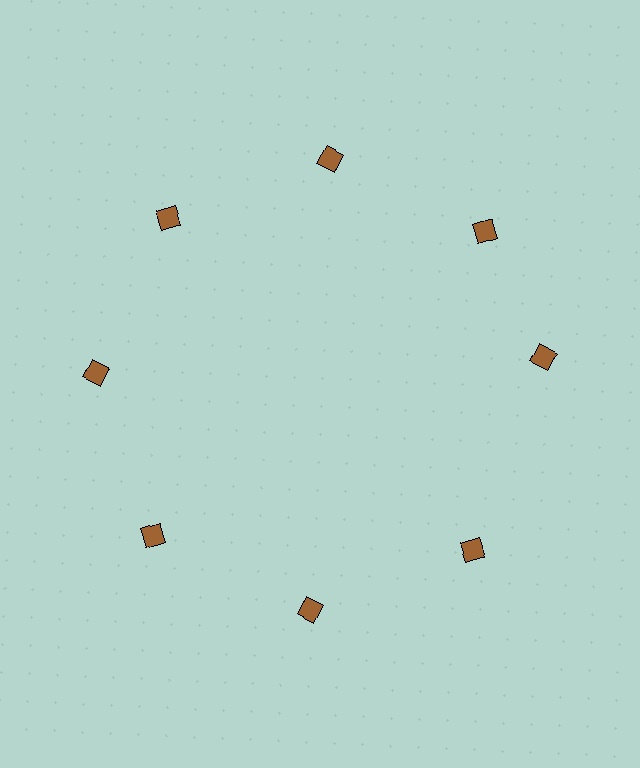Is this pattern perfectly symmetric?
No. The 8 brown diamonds are arranged in a ring, but one element near the 3 o'clock position is rotated out of alignment along the ring, breaking the 8-fold rotational symmetry.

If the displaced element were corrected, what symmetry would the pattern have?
It would have 8-fold rotational symmetry — the pattern would map onto itself every 45 degrees.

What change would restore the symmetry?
The symmetry would be restored by rotating it back into even spacing with its neighbors so that all 8 diamonds sit at equal angles and equal distance from the center.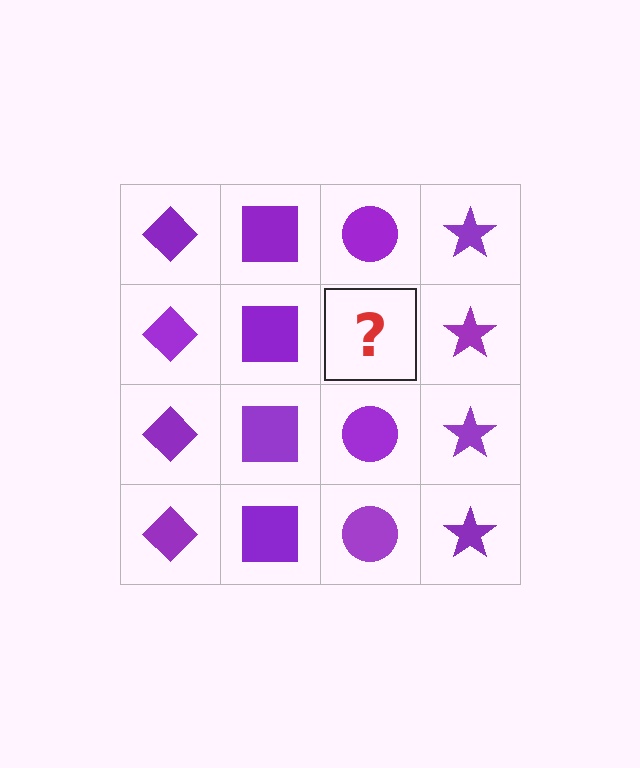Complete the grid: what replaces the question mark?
The question mark should be replaced with a purple circle.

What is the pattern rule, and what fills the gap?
The rule is that each column has a consistent shape. The gap should be filled with a purple circle.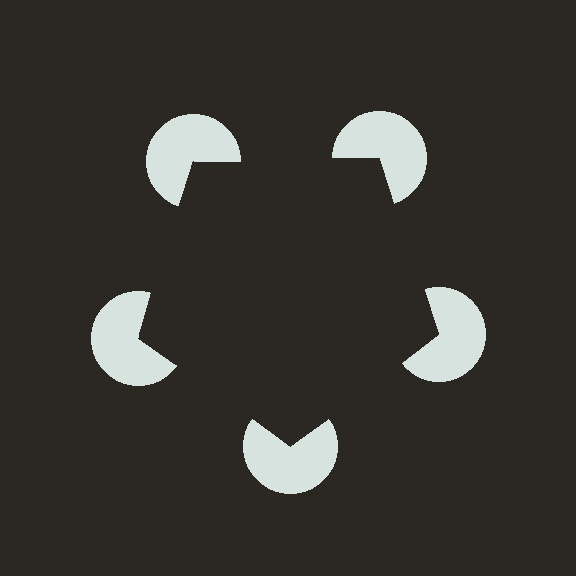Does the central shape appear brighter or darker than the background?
It typically appears slightly darker than the background, even though no actual brightness change is drawn.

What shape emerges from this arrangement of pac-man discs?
An illusory pentagon — its edges are inferred from the aligned wedge cuts in the pac-man discs, not physically drawn.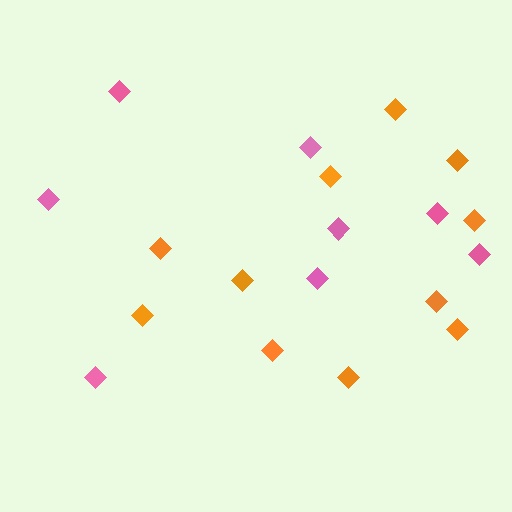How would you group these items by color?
There are 2 groups: one group of orange diamonds (11) and one group of pink diamonds (8).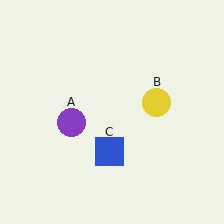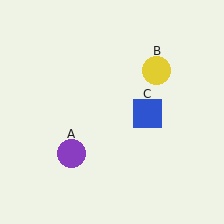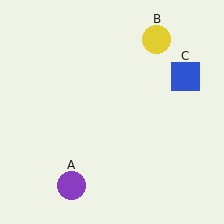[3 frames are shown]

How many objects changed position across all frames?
3 objects changed position: purple circle (object A), yellow circle (object B), blue square (object C).